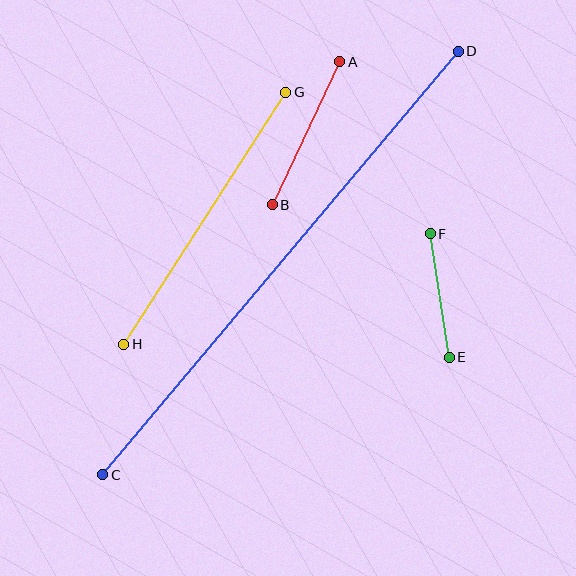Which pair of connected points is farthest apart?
Points C and D are farthest apart.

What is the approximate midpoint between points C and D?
The midpoint is at approximately (280, 263) pixels.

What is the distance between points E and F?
The distance is approximately 125 pixels.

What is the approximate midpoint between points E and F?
The midpoint is at approximately (440, 296) pixels.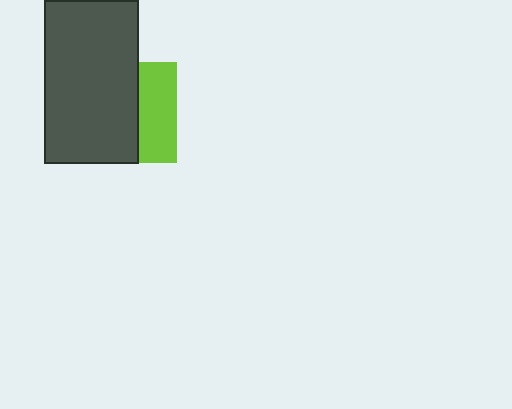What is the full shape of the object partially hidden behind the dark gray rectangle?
The partially hidden object is a lime square.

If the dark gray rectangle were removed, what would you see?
You would see the complete lime square.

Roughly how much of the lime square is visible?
A small part of it is visible (roughly 37%).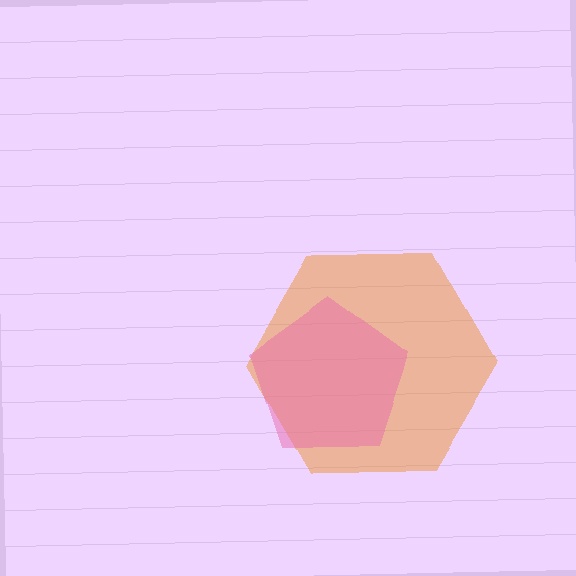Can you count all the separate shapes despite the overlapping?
Yes, there are 2 separate shapes.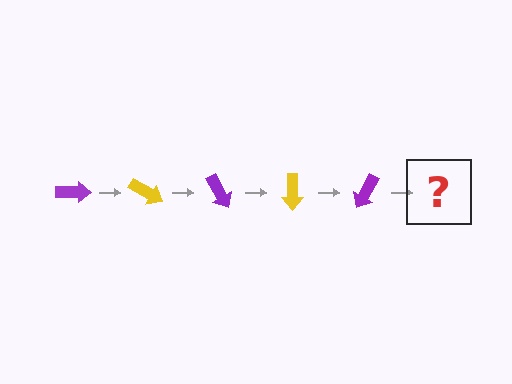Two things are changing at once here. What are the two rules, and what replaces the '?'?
The two rules are that it rotates 30 degrees each step and the color cycles through purple and yellow. The '?' should be a yellow arrow, rotated 150 degrees from the start.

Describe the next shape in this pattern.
It should be a yellow arrow, rotated 150 degrees from the start.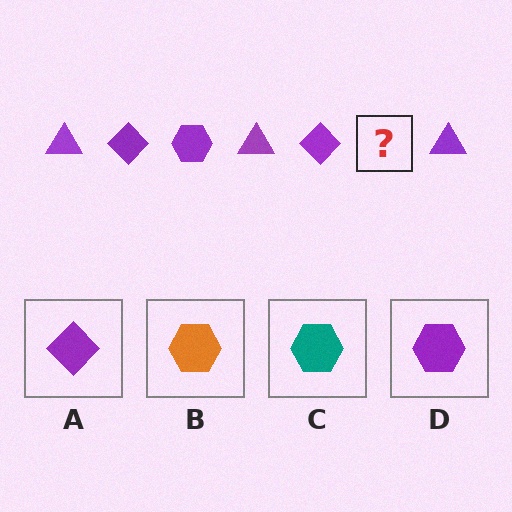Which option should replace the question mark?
Option D.